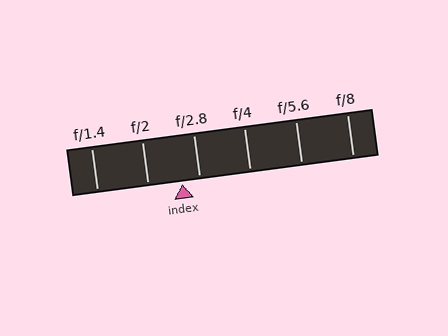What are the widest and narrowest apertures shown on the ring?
The widest aperture shown is f/1.4 and the narrowest is f/8.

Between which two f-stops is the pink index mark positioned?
The index mark is between f/2 and f/2.8.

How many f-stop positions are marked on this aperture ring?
There are 6 f-stop positions marked.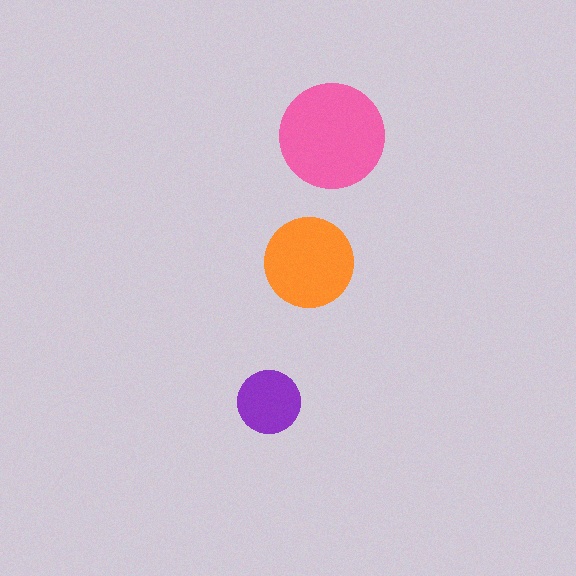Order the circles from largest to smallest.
the pink one, the orange one, the purple one.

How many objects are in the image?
There are 3 objects in the image.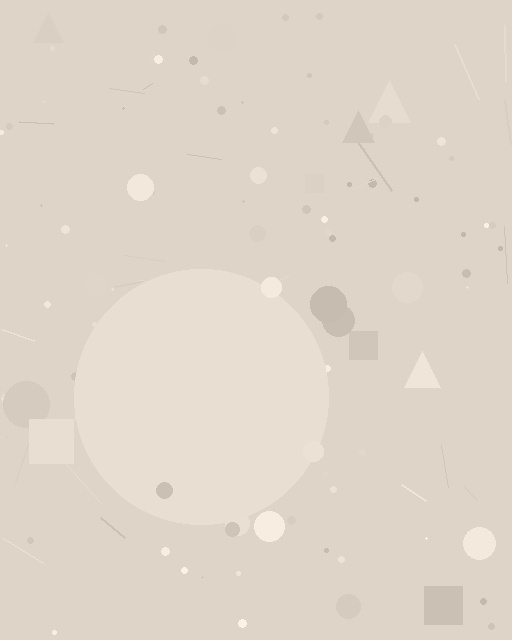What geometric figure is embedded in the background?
A circle is embedded in the background.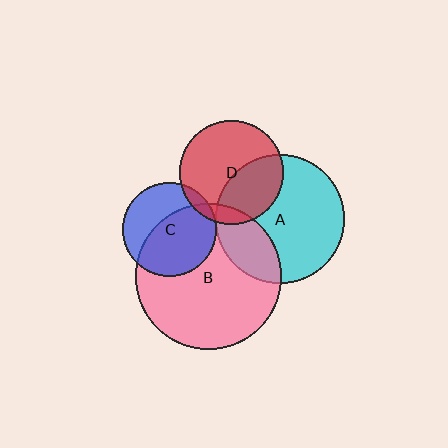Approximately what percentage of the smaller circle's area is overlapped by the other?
Approximately 60%.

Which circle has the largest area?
Circle B (pink).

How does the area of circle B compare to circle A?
Approximately 1.3 times.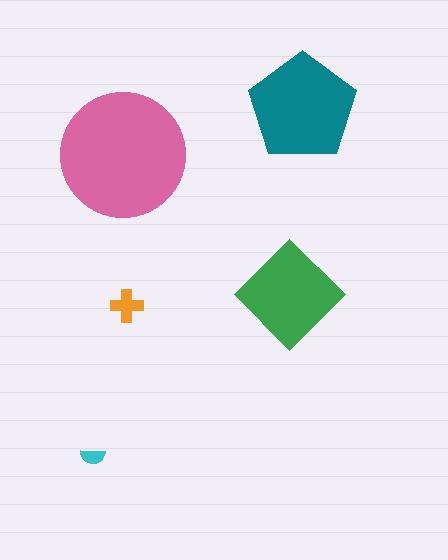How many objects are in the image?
There are 5 objects in the image.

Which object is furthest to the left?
The cyan semicircle is leftmost.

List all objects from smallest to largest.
The cyan semicircle, the orange cross, the green diamond, the teal pentagon, the pink circle.